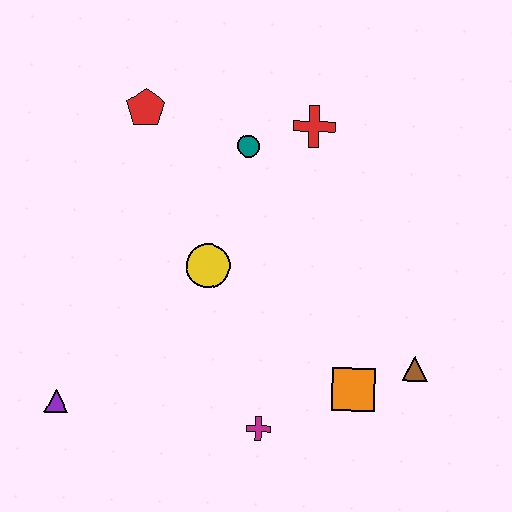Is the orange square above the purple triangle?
Yes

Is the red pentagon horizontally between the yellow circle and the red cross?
No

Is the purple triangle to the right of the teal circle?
No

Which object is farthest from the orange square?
The red pentagon is farthest from the orange square.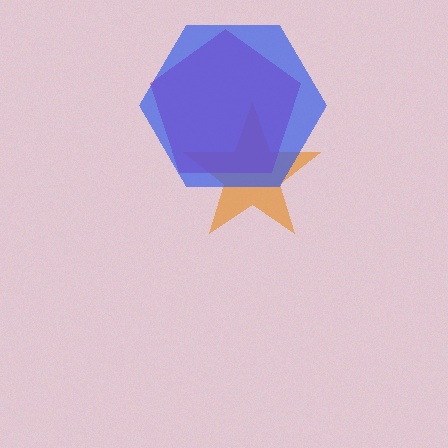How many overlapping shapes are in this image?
There are 3 overlapping shapes in the image.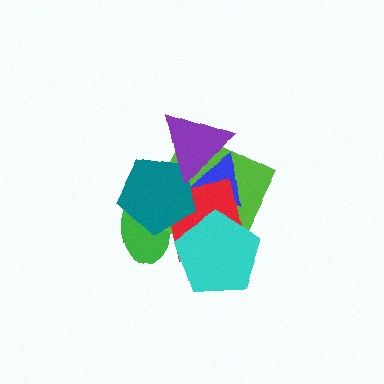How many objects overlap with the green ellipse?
3 objects overlap with the green ellipse.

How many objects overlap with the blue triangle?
4 objects overlap with the blue triangle.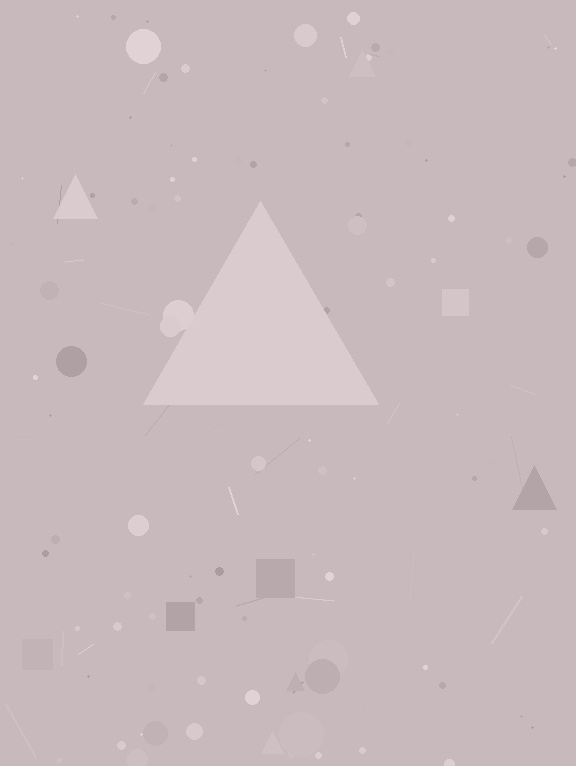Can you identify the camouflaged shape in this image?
The camouflaged shape is a triangle.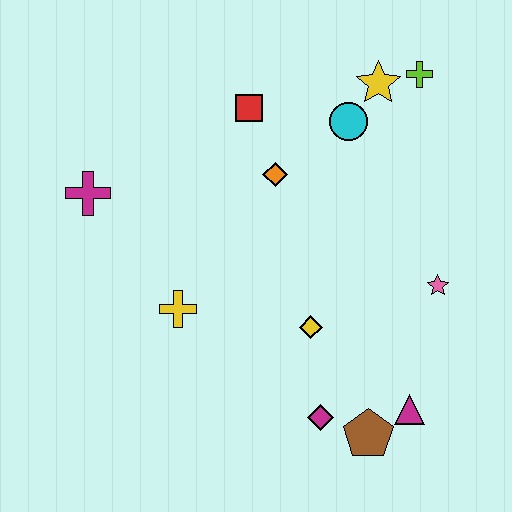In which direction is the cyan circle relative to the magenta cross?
The cyan circle is to the right of the magenta cross.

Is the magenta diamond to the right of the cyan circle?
No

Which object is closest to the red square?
The orange diamond is closest to the red square.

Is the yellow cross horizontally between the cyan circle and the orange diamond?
No